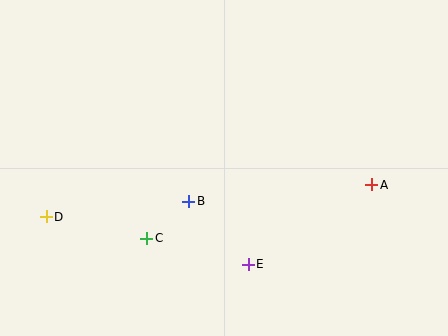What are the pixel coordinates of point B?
Point B is at (189, 201).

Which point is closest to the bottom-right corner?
Point A is closest to the bottom-right corner.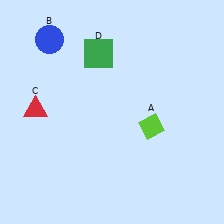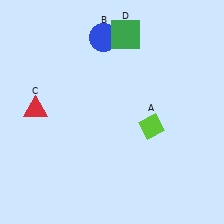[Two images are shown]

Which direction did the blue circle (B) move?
The blue circle (B) moved right.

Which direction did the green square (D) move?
The green square (D) moved right.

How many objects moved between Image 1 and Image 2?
2 objects moved between the two images.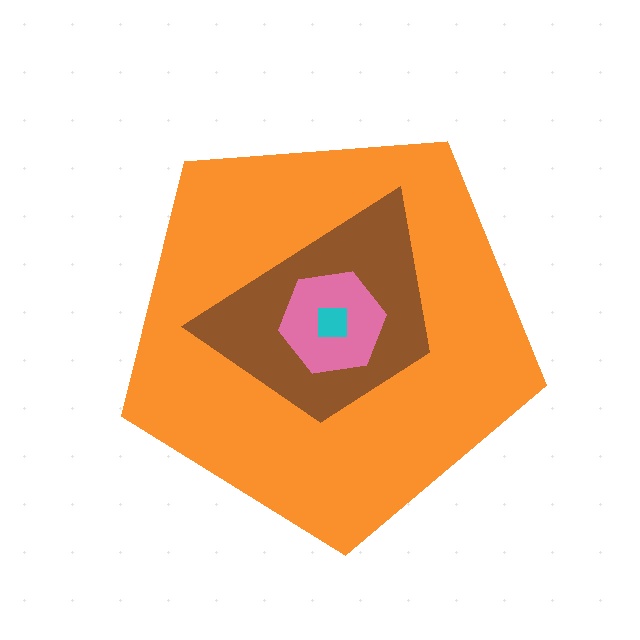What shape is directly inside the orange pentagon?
The brown trapezoid.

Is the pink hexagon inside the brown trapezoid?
Yes.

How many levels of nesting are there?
4.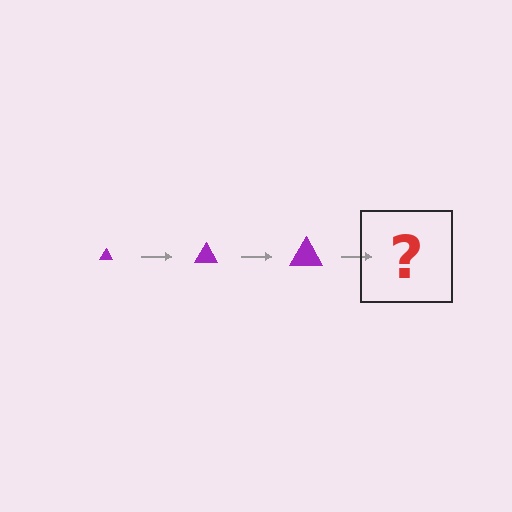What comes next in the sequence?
The next element should be a purple triangle, larger than the previous one.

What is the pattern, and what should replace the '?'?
The pattern is that the triangle gets progressively larger each step. The '?' should be a purple triangle, larger than the previous one.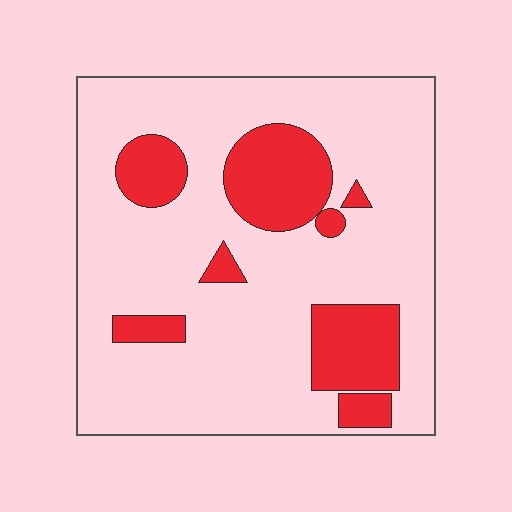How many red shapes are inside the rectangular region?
8.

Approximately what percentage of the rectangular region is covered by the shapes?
Approximately 20%.